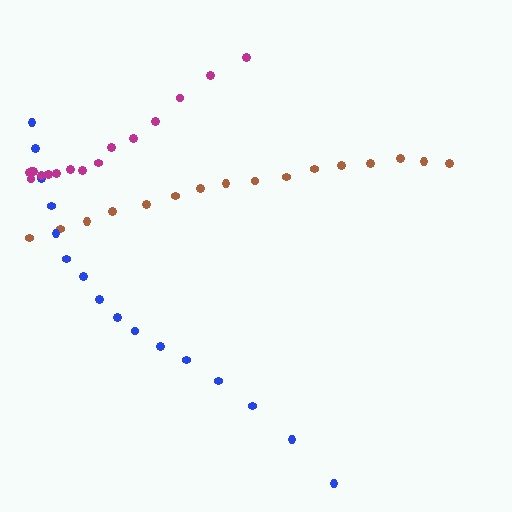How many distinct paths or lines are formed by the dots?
There are 3 distinct paths.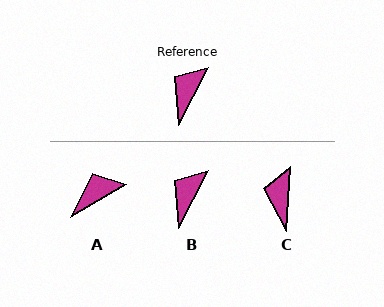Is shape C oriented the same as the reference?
No, it is off by about 24 degrees.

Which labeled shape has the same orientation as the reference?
B.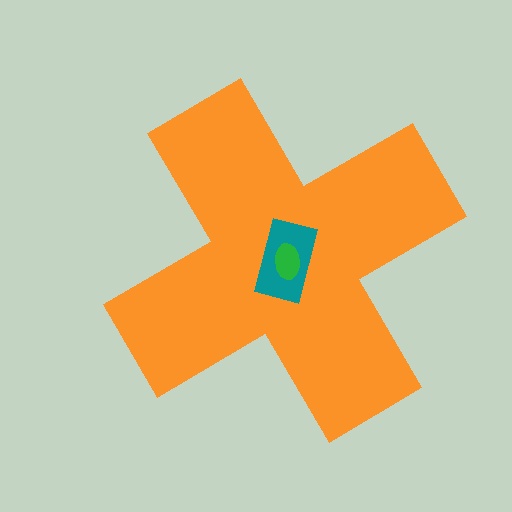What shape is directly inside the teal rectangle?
The green ellipse.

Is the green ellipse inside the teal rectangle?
Yes.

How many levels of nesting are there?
3.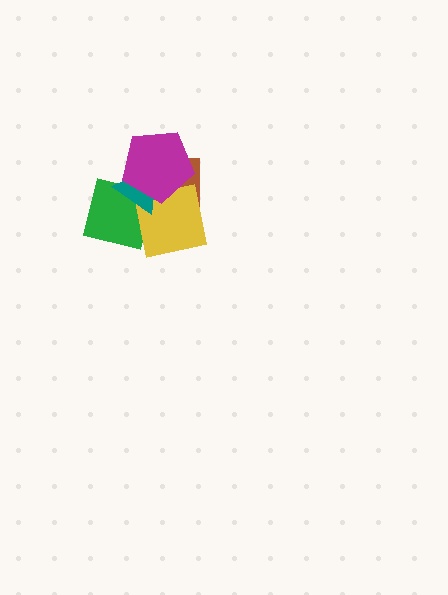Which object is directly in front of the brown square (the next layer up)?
The yellow square is directly in front of the brown square.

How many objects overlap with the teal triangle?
4 objects overlap with the teal triangle.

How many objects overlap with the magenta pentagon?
3 objects overlap with the magenta pentagon.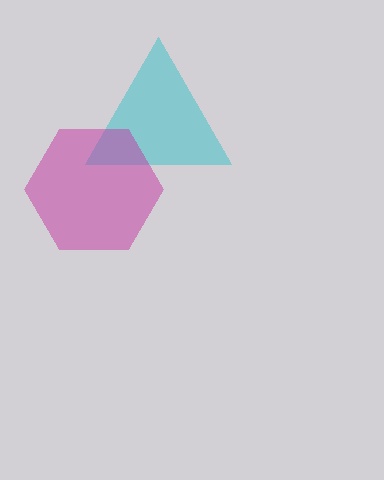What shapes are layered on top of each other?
The layered shapes are: a cyan triangle, a magenta hexagon.